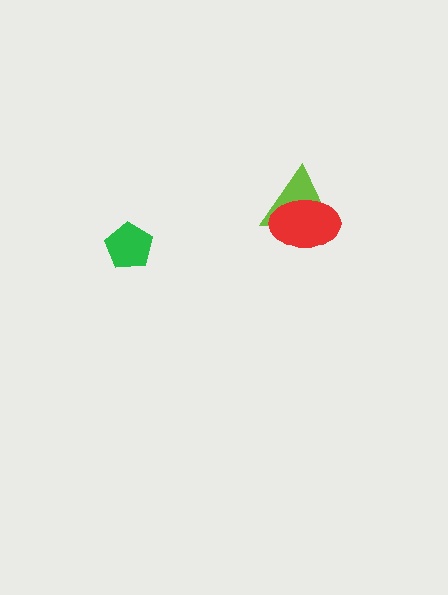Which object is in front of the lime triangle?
The red ellipse is in front of the lime triangle.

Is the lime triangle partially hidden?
Yes, it is partially covered by another shape.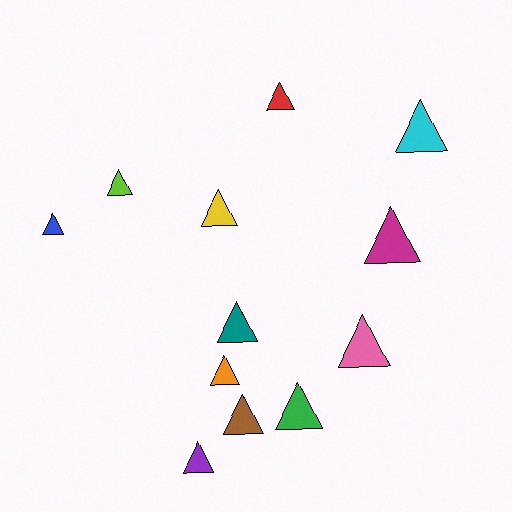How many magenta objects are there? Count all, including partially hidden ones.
There is 1 magenta object.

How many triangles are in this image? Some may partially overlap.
There are 12 triangles.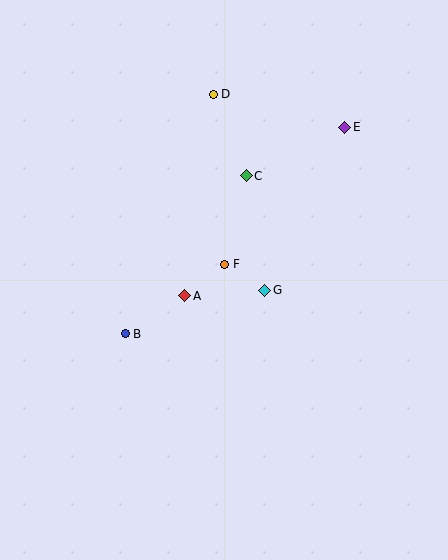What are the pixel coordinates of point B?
Point B is at (125, 334).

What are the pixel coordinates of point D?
Point D is at (213, 94).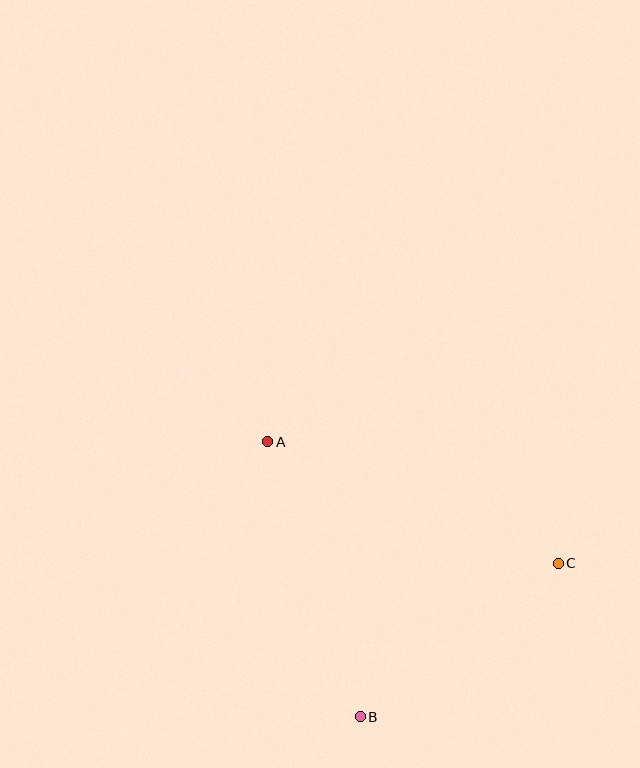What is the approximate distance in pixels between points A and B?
The distance between A and B is approximately 290 pixels.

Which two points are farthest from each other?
Points A and C are farthest from each other.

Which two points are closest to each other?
Points B and C are closest to each other.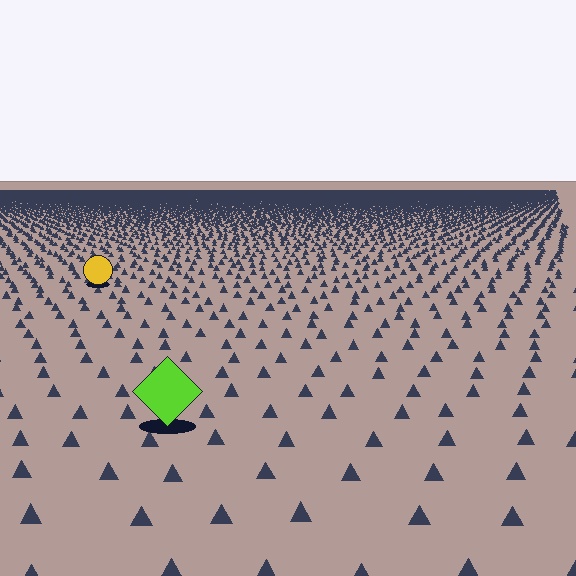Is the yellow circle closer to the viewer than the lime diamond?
No. The lime diamond is closer — you can tell from the texture gradient: the ground texture is coarser near it.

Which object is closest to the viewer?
The lime diamond is closest. The texture marks near it are larger and more spread out.